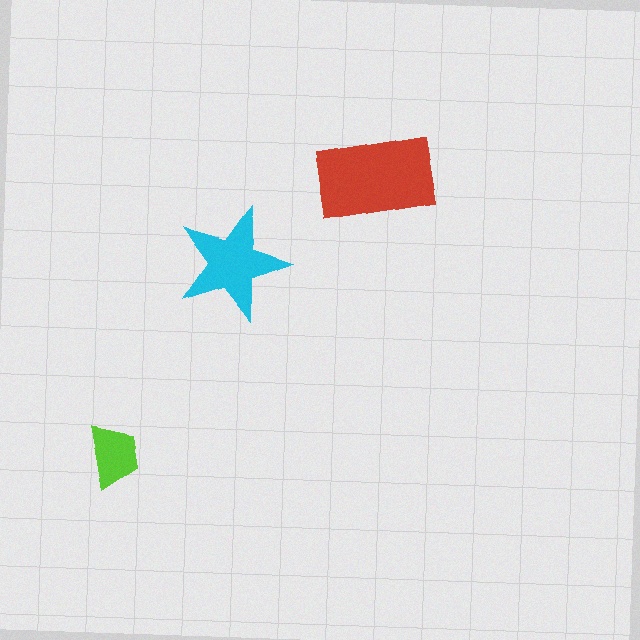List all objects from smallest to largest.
The lime trapezoid, the cyan star, the red rectangle.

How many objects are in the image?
There are 3 objects in the image.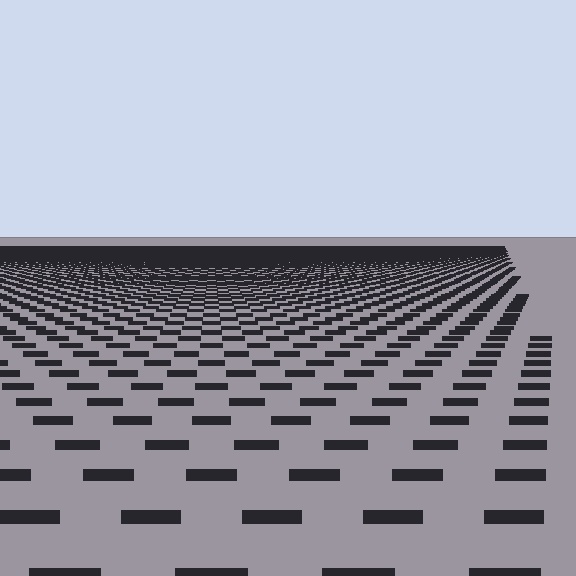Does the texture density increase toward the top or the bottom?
Density increases toward the top.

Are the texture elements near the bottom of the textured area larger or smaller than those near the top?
Larger. Near the bottom, elements are closer to the viewer and appear at a bigger on-screen size.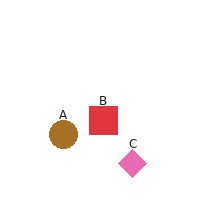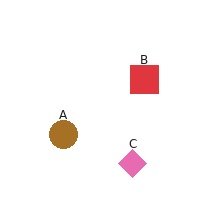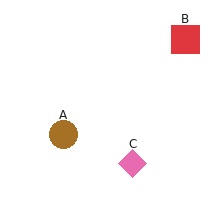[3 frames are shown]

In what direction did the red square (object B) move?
The red square (object B) moved up and to the right.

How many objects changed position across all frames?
1 object changed position: red square (object B).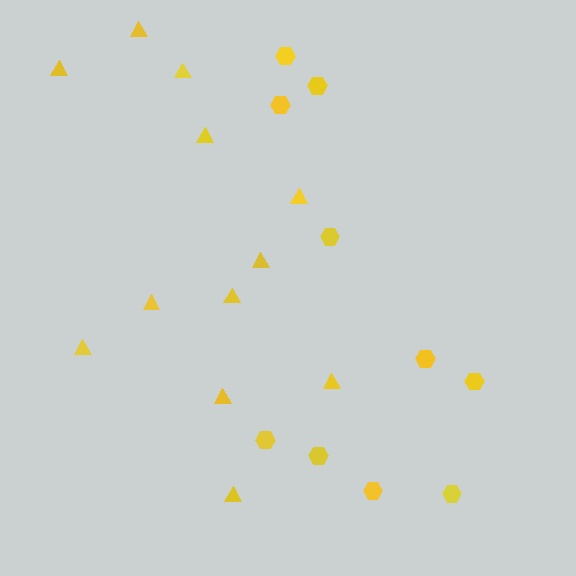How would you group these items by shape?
There are 2 groups: one group of hexagons (10) and one group of triangles (12).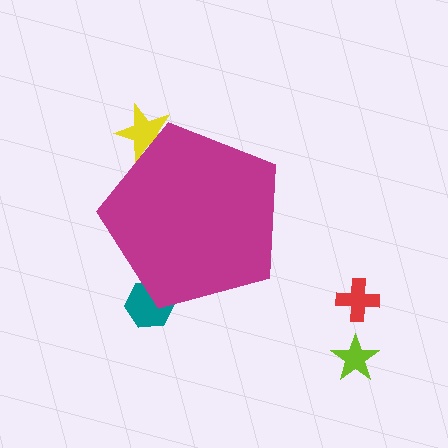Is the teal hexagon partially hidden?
Yes, the teal hexagon is partially hidden behind the magenta pentagon.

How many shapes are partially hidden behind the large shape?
2 shapes are partially hidden.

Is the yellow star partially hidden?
Yes, the yellow star is partially hidden behind the magenta pentagon.